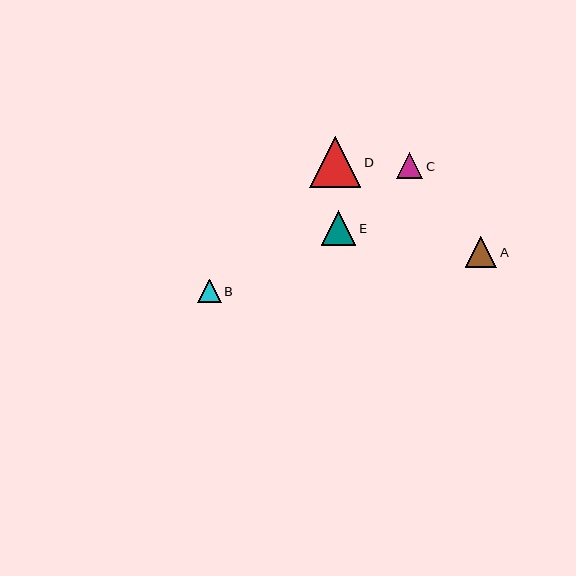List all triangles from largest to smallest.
From largest to smallest: D, E, A, C, B.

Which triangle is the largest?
Triangle D is the largest with a size of approximately 51 pixels.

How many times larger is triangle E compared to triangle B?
Triangle E is approximately 1.5 times the size of triangle B.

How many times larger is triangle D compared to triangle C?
Triangle D is approximately 1.9 times the size of triangle C.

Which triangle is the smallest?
Triangle B is the smallest with a size of approximately 24 pixels.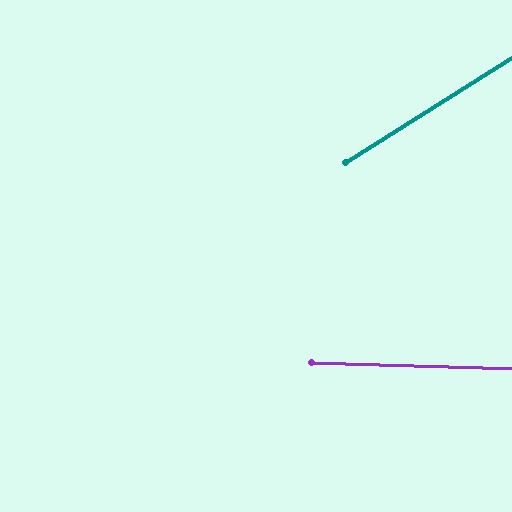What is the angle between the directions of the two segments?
Approximately 34 degrees.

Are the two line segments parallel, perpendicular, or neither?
Neither parallel nor perpendicular — they differ by about 34°.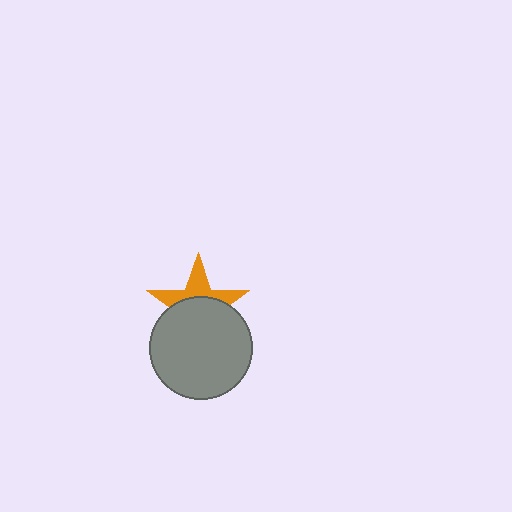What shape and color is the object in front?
The object in front is a gray circle.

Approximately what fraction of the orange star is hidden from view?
Roughly 58% of the orange star is hidden behind the gray circle.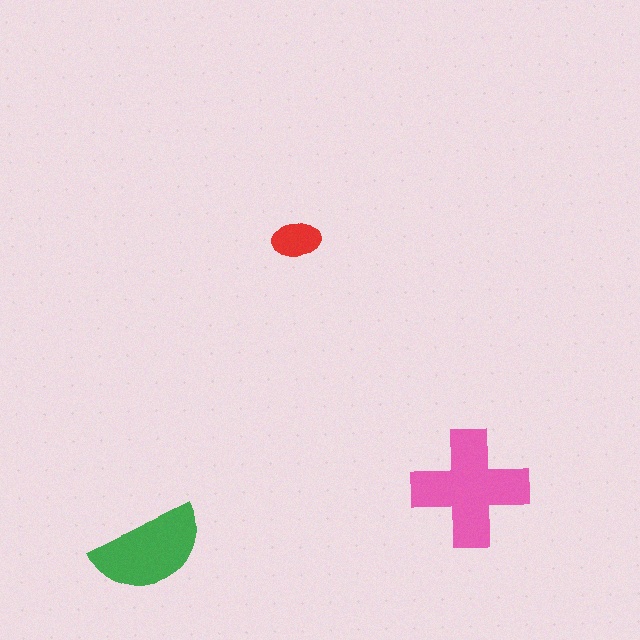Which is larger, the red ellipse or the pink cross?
The pink cross.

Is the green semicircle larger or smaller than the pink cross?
Smaller.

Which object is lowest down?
The green semicircle is bottommost.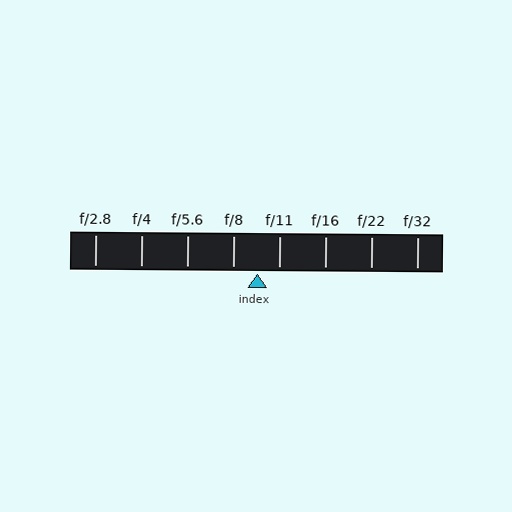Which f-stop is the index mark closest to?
The index mark is closest to f/11.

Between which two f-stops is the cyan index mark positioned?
The index mark is between f/8 and f/11.